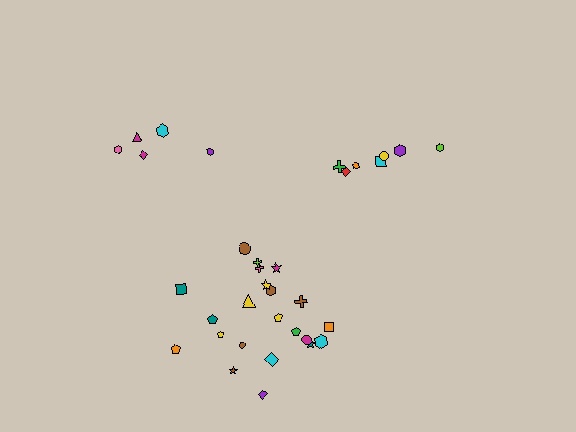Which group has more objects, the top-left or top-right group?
The top-right group.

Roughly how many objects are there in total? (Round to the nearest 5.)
Roughly 35 objects in total.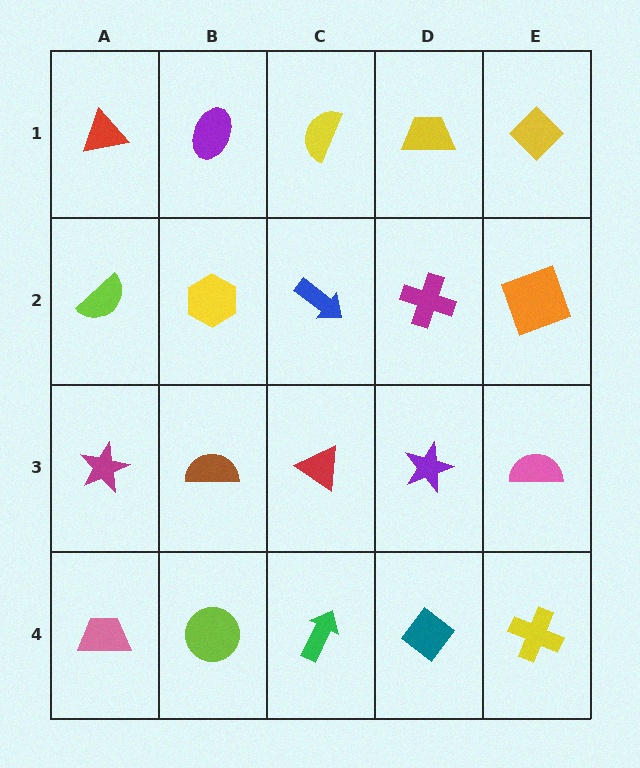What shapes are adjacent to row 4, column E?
A pink semicircle (row 3, column E), a teal diamond (row 4, column D).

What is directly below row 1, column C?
A blue arrow.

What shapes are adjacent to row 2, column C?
A yellow semicircle (row 1, column C), a red triangle (row 3, column C), a yellow hexagon (row 2, column B), a magenta cross (row 2, column D).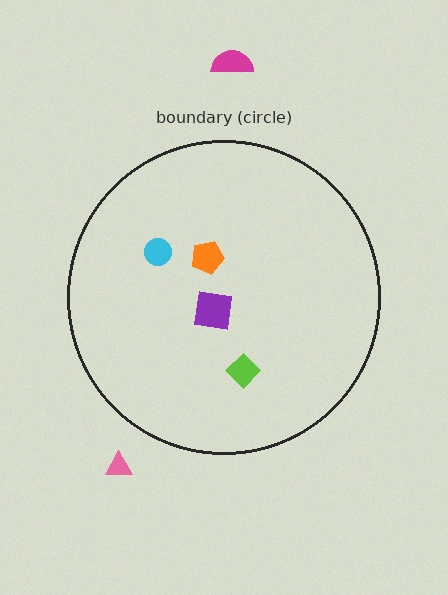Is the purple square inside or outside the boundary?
Inside.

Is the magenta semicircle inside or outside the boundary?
Outside.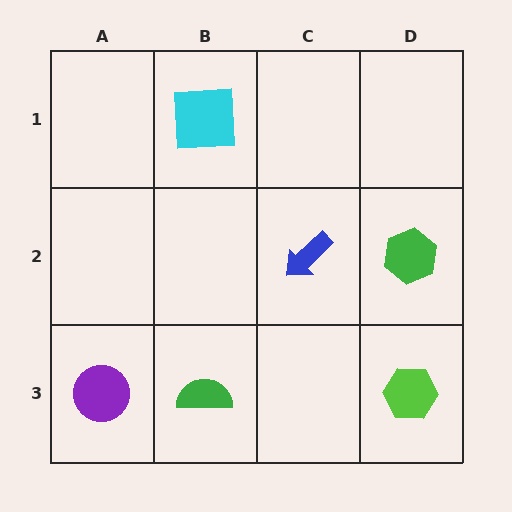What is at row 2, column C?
A blue arrow.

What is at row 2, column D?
A green hexagon.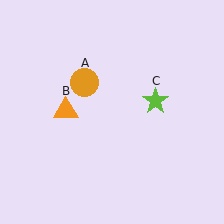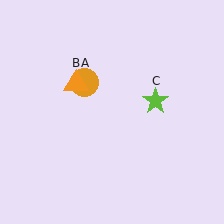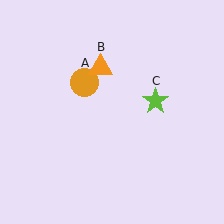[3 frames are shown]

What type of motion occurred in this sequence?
The orange triangle (object B) rotated clockwise around the center of the scene.